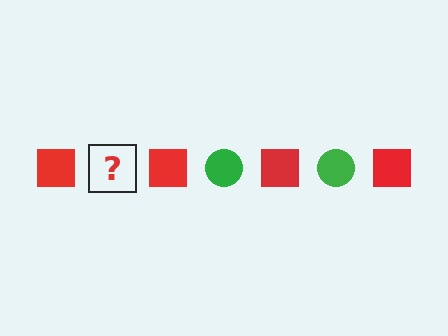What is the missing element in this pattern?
The missing element is a green circle.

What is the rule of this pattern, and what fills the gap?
The rule is that the pattern alternates between red square and green circle. The gap should be filled with a green circle.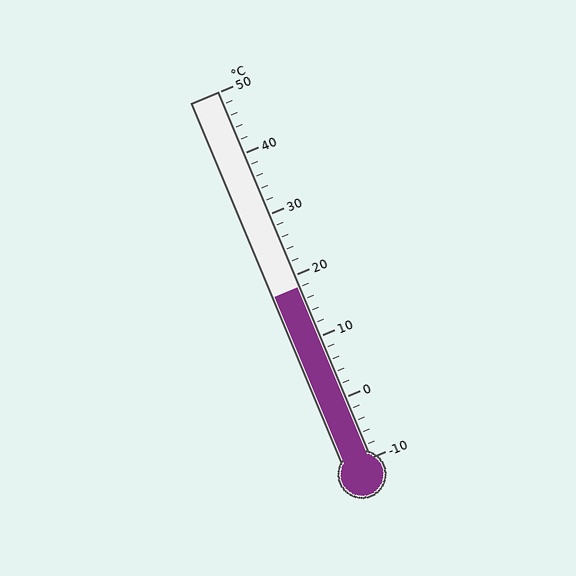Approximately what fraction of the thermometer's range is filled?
The thermometer is filled to approximately 45% of its range.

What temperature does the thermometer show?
The thermometer shows approximately 18°C.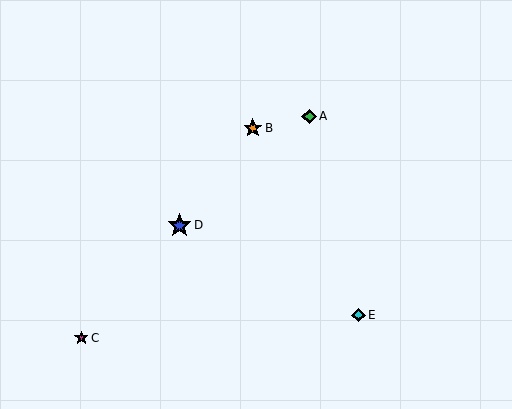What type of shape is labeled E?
Shape E is a cyan diamond.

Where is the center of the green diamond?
The center of the green diamond is at (309, 116).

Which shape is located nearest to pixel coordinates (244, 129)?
The orange star (labeled B) at (253, 128) is nearest to that location.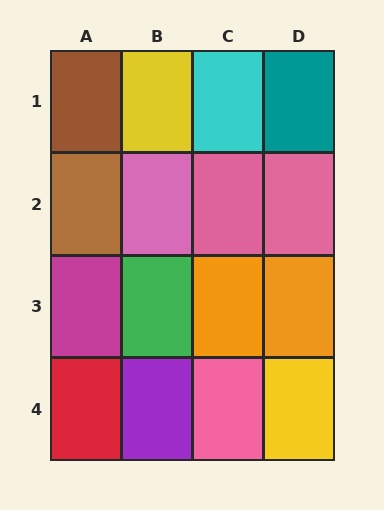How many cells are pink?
4 cells are pink.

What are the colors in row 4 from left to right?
Red, purple, pink, yellow.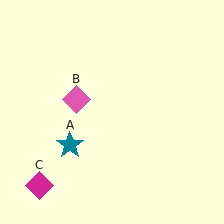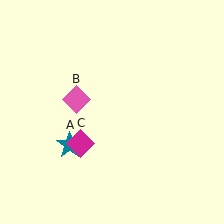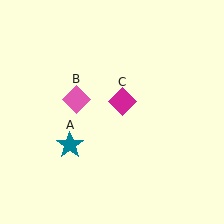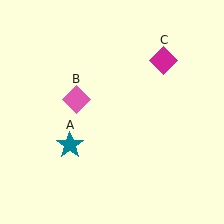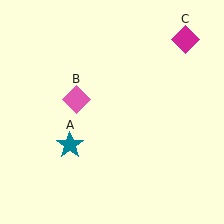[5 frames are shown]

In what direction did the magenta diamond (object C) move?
The magenta diamond (object C) moved up and to the right.